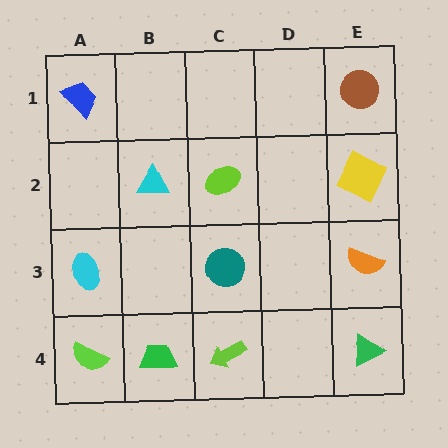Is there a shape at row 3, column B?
No, that cell is empty.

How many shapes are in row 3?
3 shapes.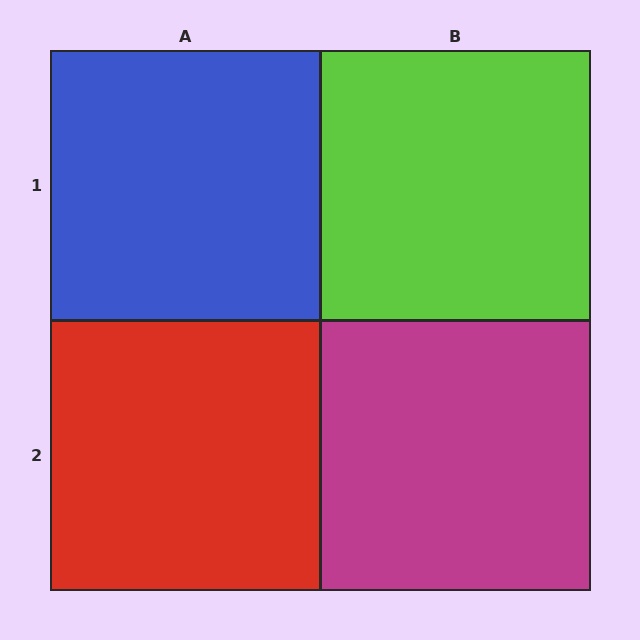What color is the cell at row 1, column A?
Blue.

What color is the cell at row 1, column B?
Lime.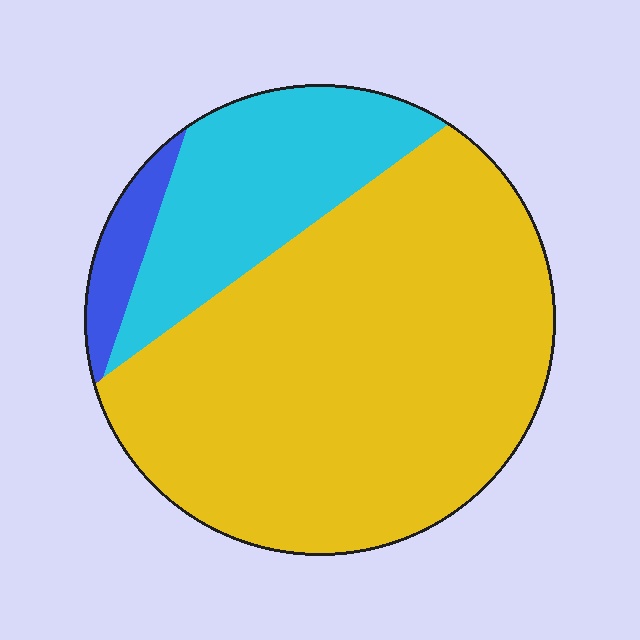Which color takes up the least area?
Blue, at roughly 5%.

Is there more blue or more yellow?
Yellow.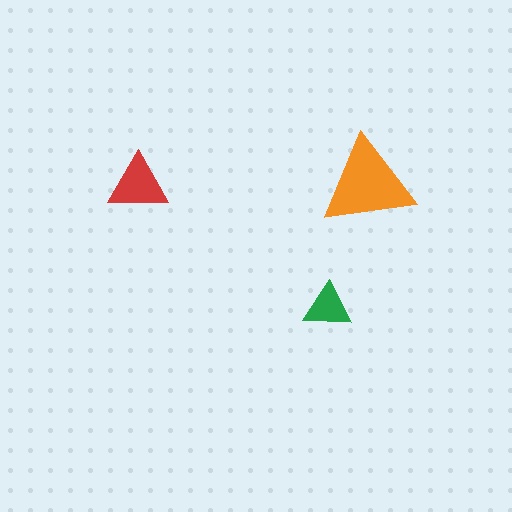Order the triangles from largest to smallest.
the orange one, the red one, the green one.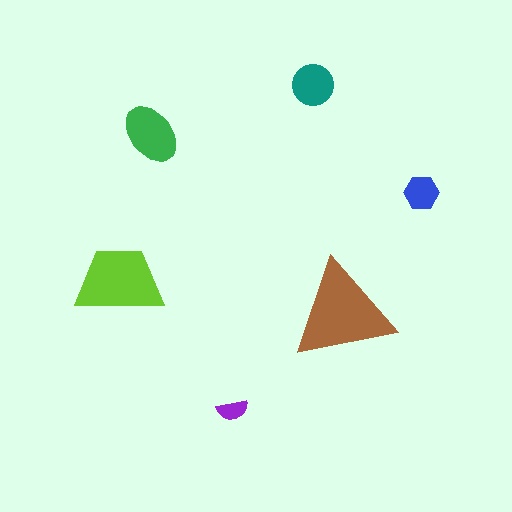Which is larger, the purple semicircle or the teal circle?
The teal circle.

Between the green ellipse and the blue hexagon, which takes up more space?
The green ellipse.